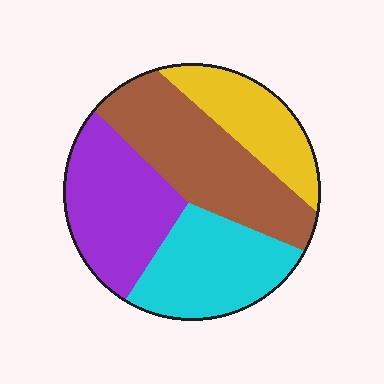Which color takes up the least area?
Yellow, at roughly 20%.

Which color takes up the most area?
Brown, at roughly 30%.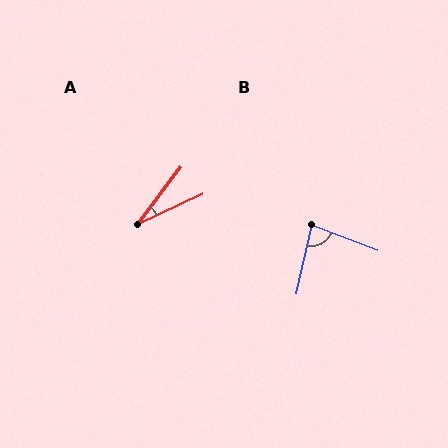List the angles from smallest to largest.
A (27°), B (82°).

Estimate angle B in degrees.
Approximately 82 degrees.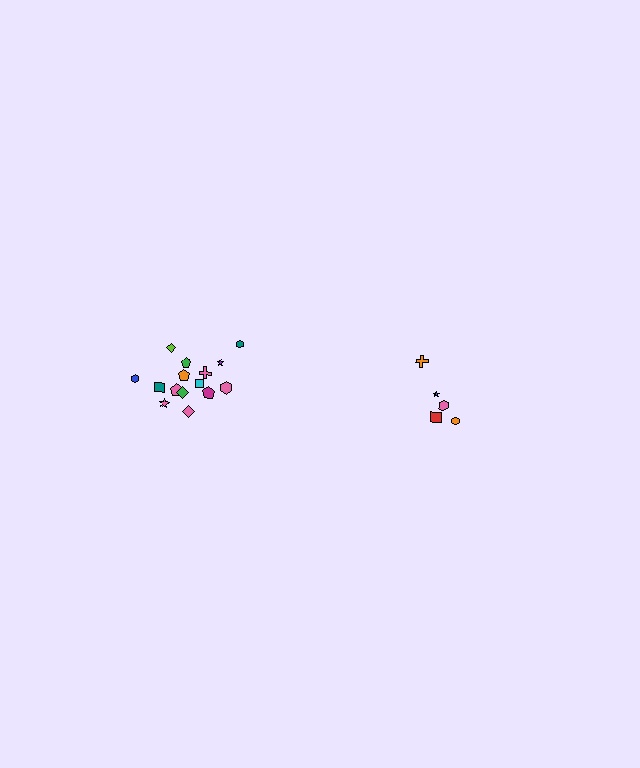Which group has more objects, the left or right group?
The left group.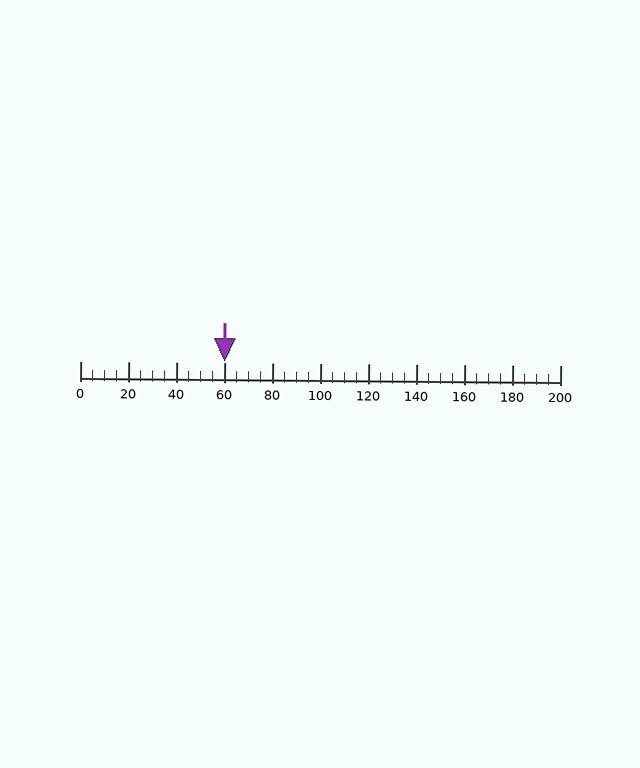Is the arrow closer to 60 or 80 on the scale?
The arrow is closer to 60.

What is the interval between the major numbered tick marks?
The major tick marks are spaced 20 units apart.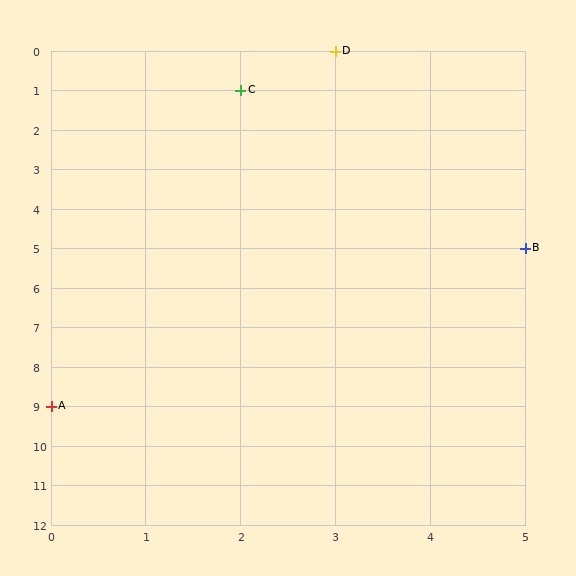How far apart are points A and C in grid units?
Points A and C are 2 columns and 8 rows apart (about 8.2 grid units diagonally).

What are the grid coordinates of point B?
Point B is at grid coordinates (5, 5).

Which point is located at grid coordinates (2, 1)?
Point C is at (2, 1).